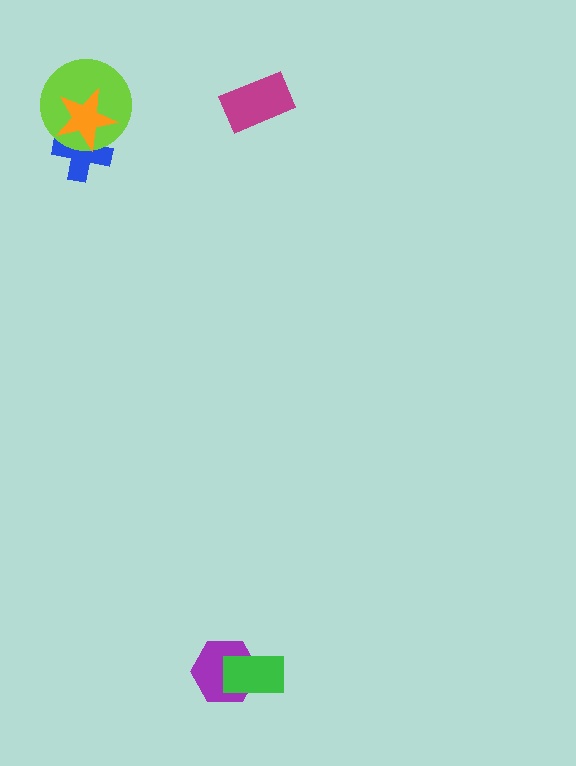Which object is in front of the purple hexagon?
The green rectangle is in front of the purple hexagon.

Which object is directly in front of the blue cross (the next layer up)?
The lime circle is directly in front of the blue cross.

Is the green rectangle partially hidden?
No, no other shape covers it.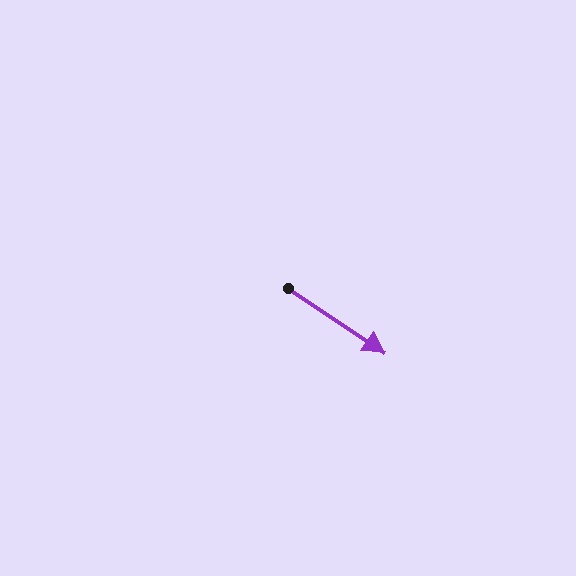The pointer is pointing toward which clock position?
Roughly 4 o'clock.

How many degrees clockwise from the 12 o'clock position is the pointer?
Approximately 124 degrees.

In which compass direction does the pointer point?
Southeast.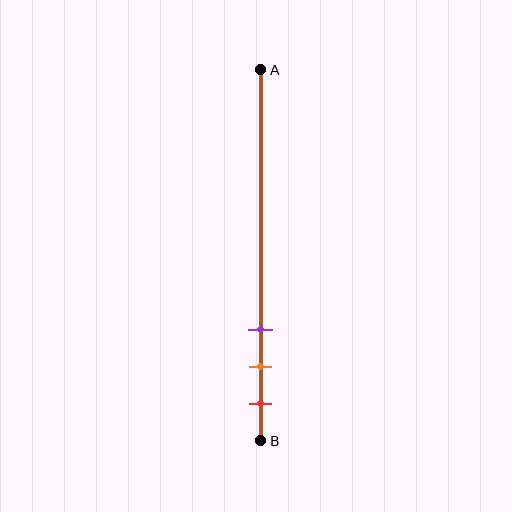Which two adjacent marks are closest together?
The orange and red marks are the closest adjacent pair.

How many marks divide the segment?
There are 3 marks dividing the segment.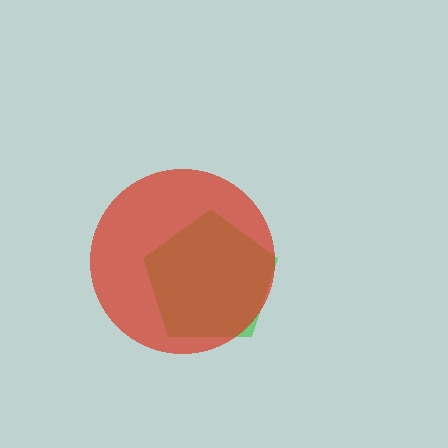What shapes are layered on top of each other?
The layered shapes are: a green pentagon, a red circle.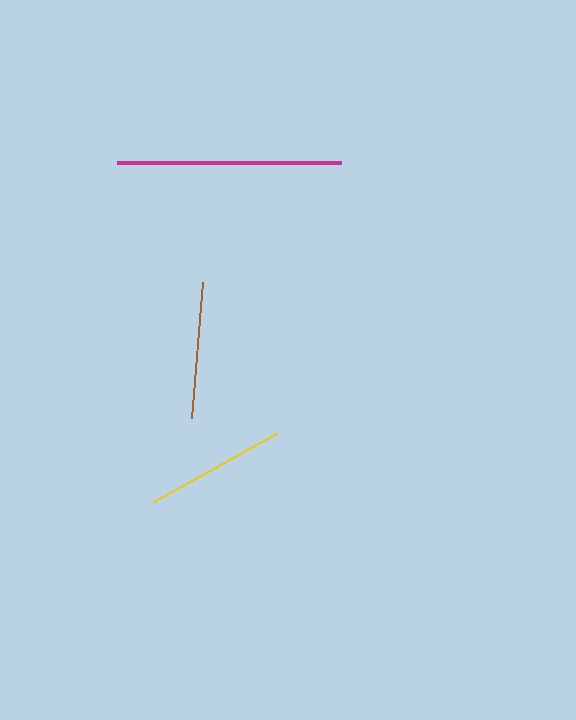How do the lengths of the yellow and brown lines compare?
The yellow and brown lines are approximately the same length.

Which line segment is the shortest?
The brown line is the shortest at approximately 137 pixels.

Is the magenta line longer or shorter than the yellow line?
The magenta line is longer than the yellow line.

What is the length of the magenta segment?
The magenta segment is approximately 224 pixels long.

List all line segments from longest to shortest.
From longest to shortest: magenta, yellow, brown.